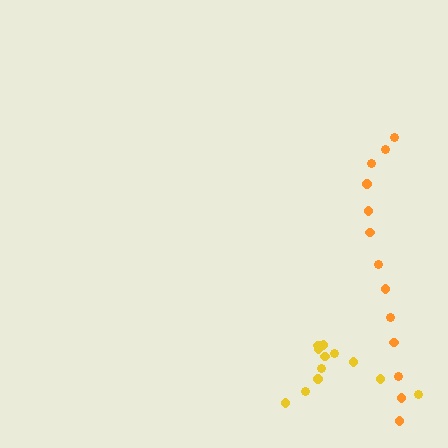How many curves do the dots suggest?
There are 2 distinct paths.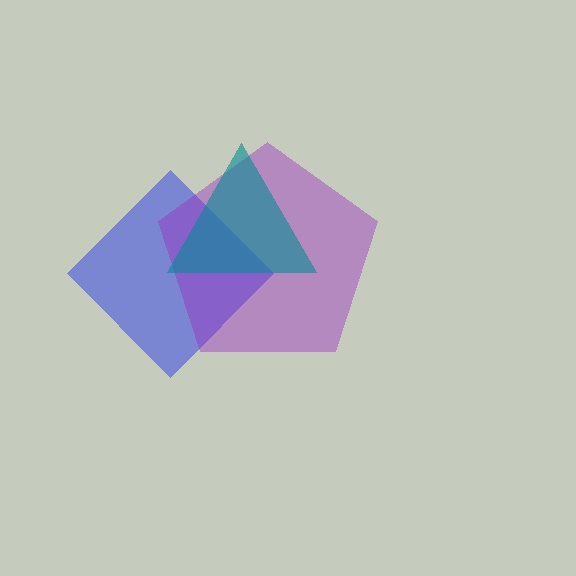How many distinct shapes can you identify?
There are 3 distinct shapes: a blue diamond, a purple pentagon, a teal triangle.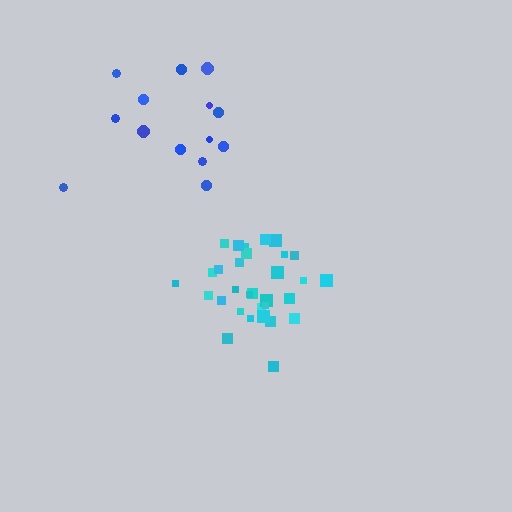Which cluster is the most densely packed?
Cyan.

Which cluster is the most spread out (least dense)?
Blue.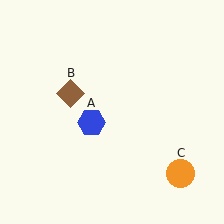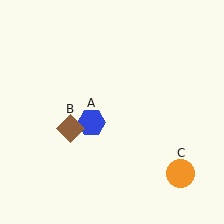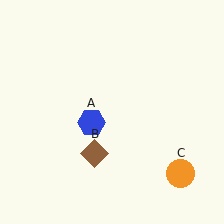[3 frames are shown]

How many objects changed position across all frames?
1 object changed position: brown diamond (object B).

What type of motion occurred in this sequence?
The brown diamond (object B) rotated counterclockwise around the center of the scene.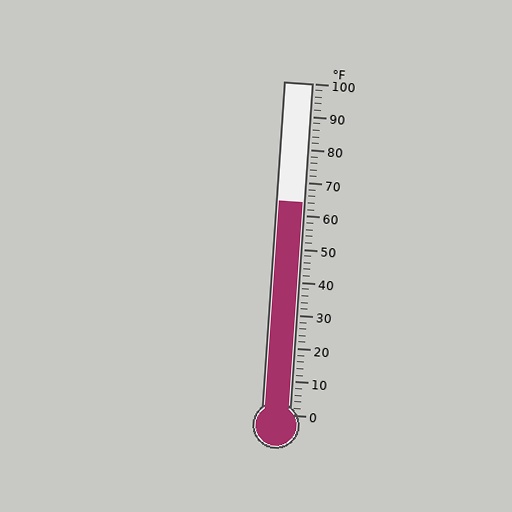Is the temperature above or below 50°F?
The temperature is above 50°F.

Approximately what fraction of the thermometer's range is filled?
The thermometer is filled to approximately 65% of its range.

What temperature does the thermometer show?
The thermometer shows approximately 64°F.